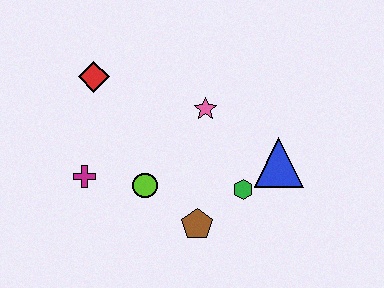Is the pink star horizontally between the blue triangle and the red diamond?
Yes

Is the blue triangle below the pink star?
Yes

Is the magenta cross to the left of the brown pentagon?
Yes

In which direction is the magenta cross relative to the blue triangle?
The magenta cross is to the left of the blue triangle.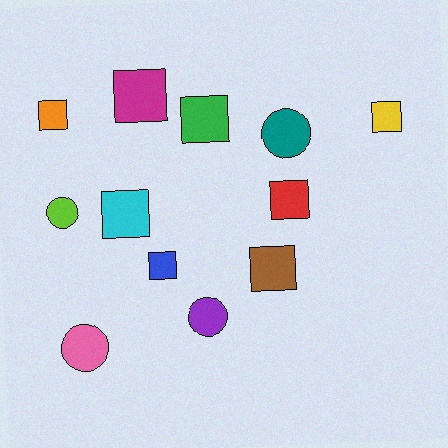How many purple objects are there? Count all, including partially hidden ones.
There is 1 purple object.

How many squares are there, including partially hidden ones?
There are 8 squares.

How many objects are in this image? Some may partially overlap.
There are 12 objects.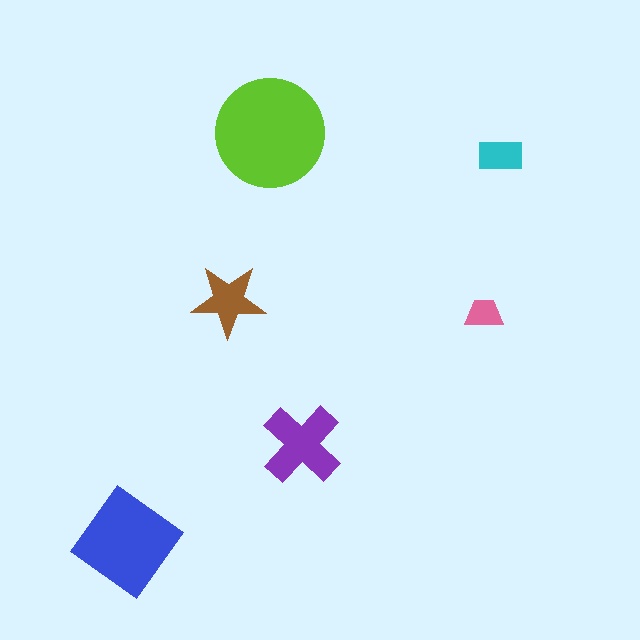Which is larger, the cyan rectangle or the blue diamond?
The blue diamond.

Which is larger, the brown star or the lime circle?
The lime circle.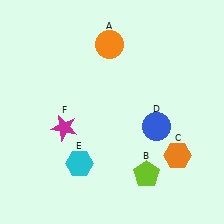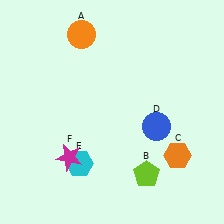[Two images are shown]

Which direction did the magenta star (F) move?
The magenta star (F) moved down.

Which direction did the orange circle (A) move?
The orange circle (A) moved left.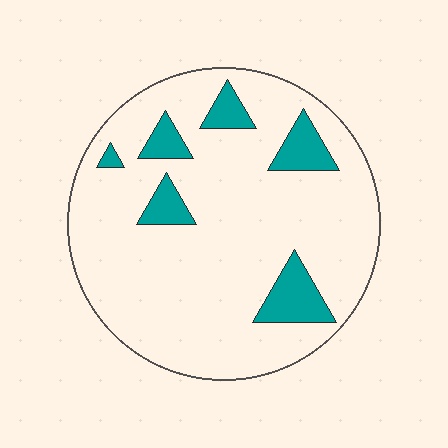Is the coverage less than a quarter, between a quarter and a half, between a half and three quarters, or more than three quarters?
Less than a quarter.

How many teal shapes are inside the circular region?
6.